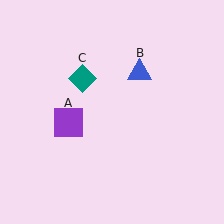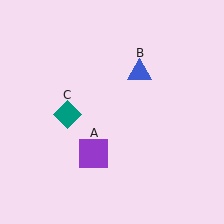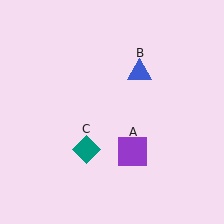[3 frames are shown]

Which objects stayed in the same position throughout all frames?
Blue triangle (object B) remained stationary.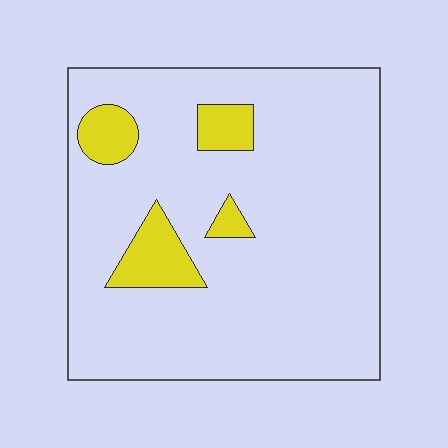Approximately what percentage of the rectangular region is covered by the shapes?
Approximately 10%.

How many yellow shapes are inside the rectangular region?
4.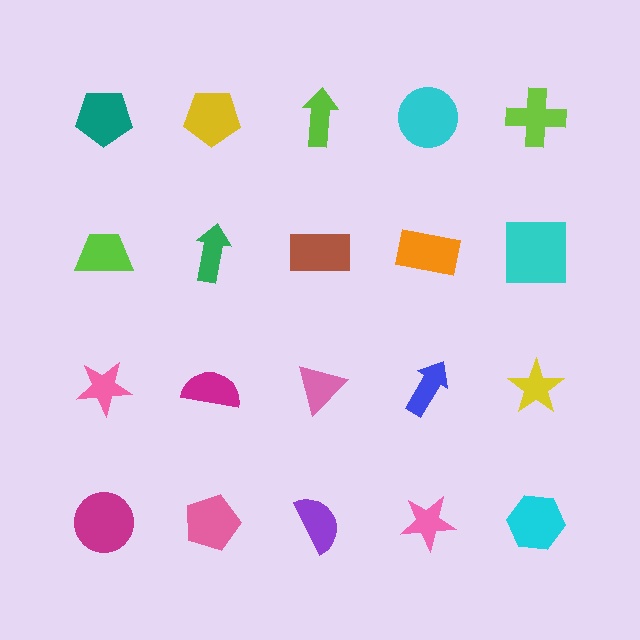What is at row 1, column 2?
A yellow pentagon.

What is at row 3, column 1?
A pink star.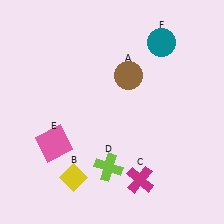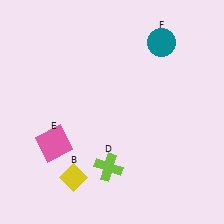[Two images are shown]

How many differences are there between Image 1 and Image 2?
There are 2 differences between the two images.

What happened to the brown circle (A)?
The brown circle (A) was removed in Image 2. It was in the top-right area of Image 1.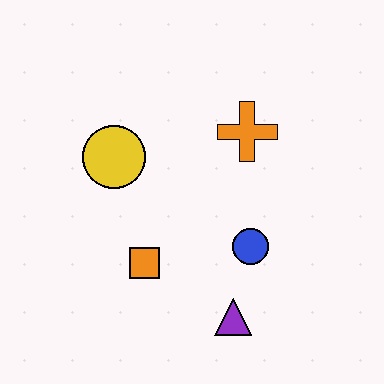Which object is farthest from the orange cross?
The purple triangle is farthest from the orange cross.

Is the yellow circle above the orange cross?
No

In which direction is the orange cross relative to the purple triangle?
The orange cross is above the purple triangle.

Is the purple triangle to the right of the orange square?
Yes